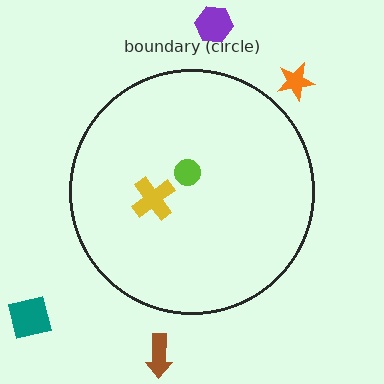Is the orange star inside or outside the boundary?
Outside.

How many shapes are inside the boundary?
2 inside, 4 outside.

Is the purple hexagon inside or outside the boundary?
Outside.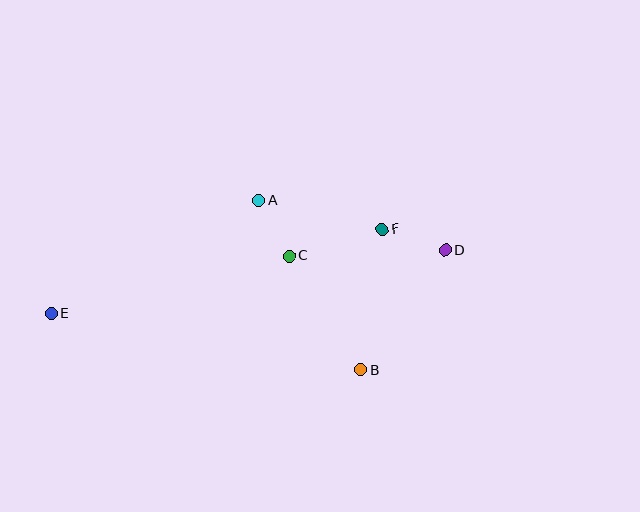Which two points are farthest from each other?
Points D and E are farthest from each other.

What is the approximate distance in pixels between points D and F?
The distance between D and F is approximately 67 pixels.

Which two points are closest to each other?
Points A and C are closest to each other.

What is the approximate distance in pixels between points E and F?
The distance between E and F is approximately 341 pixels.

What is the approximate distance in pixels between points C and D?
The distance between C and D is approximately 156 pixels.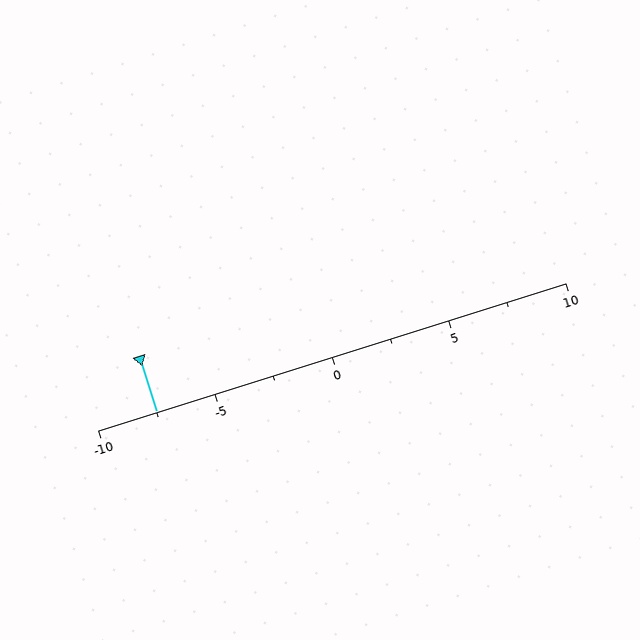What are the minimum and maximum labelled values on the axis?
The axis runs from -10 to 10.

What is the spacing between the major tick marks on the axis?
The major ticks are spaced 5 apart.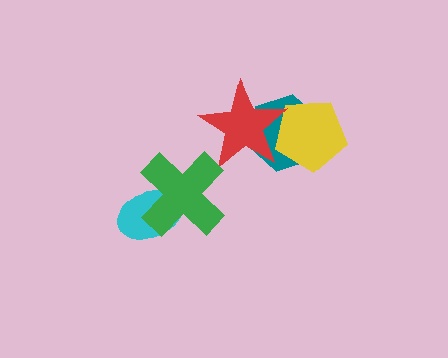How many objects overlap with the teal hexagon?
2 objects overlap with the teal hexagon.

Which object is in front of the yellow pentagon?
The red star is in front of the yellow pentagon.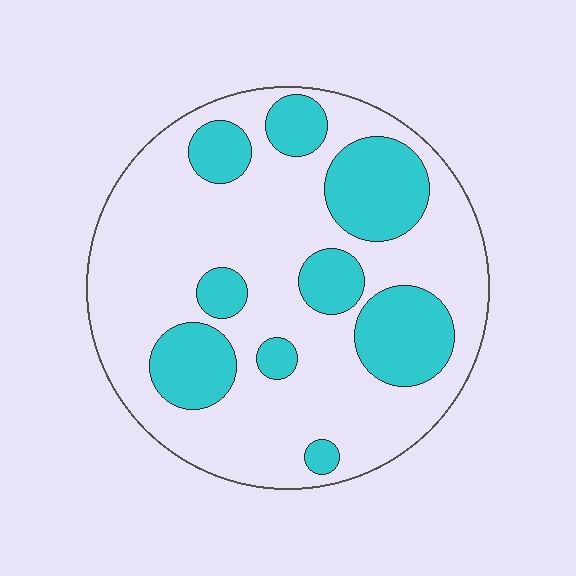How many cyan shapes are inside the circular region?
9.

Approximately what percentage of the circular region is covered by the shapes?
Approximately 30%.